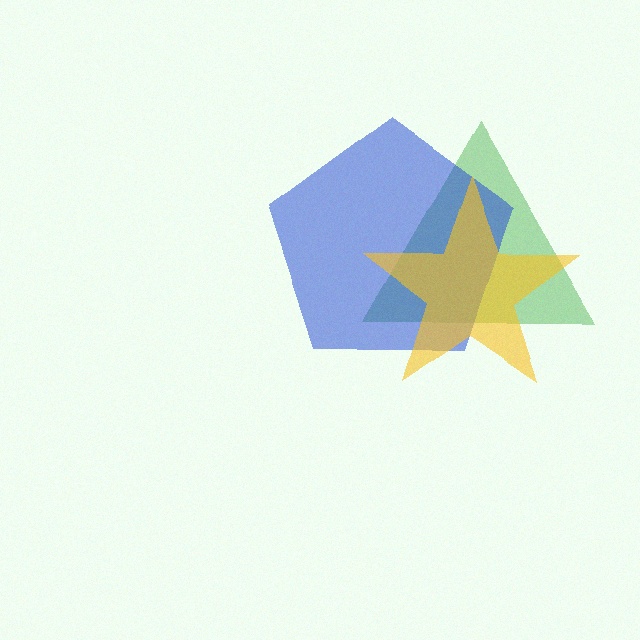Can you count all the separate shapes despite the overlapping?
Yes, there are 3 separate shapes.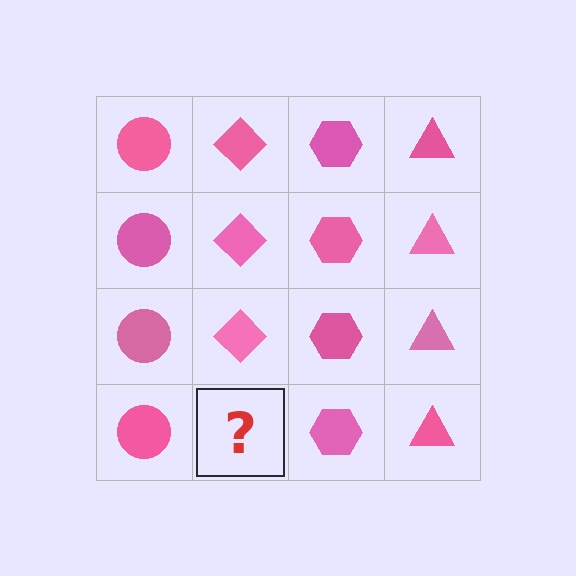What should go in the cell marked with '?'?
The missing cell should contain a pink diamond.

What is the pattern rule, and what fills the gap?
The rule is that each column has a consistent shape. The gap should be filled with a pink diamond.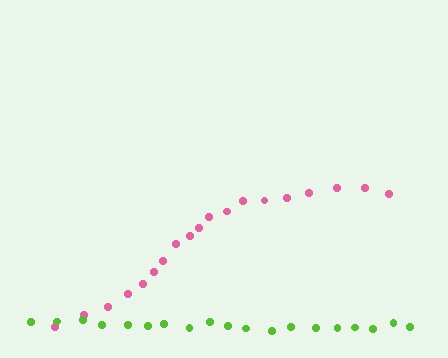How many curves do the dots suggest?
There are 2 distinct paths.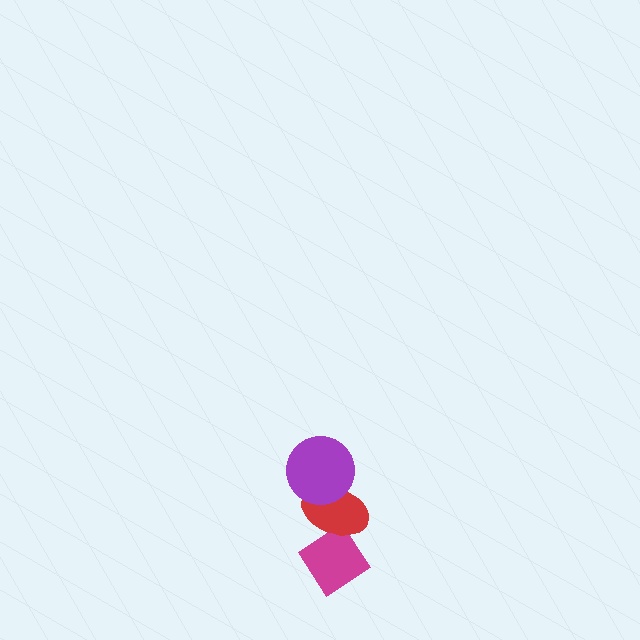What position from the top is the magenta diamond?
The magenta diamond is 3rd from the top.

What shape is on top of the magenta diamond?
The red ellipse is on top of the magenta diamond.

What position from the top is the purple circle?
The purple circle is 1st from the top.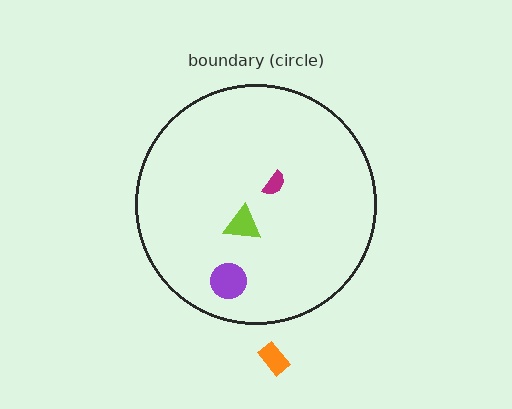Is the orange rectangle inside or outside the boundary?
Outside.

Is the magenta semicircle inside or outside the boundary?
Inside.